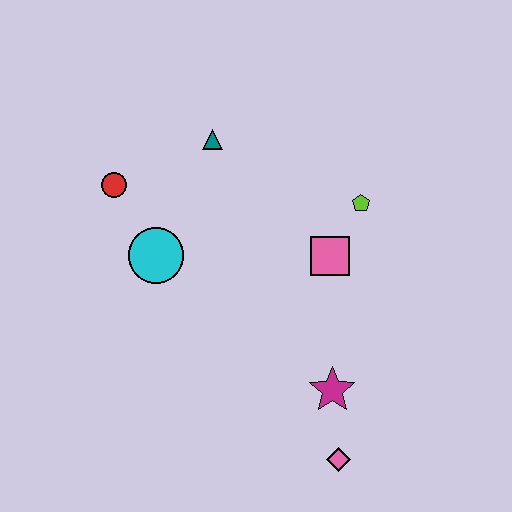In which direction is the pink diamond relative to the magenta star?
The pink diamond is below the magenta star.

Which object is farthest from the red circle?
The pink diamond is farthest from the red circle.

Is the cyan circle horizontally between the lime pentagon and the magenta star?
No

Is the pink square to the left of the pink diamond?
Yes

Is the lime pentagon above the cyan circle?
Yes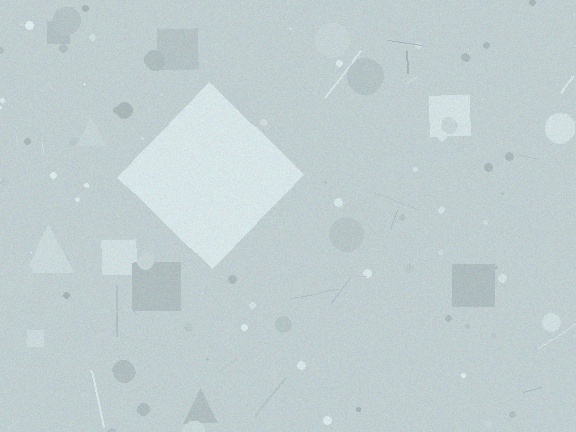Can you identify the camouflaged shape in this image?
The camouflaged shape is a diamond.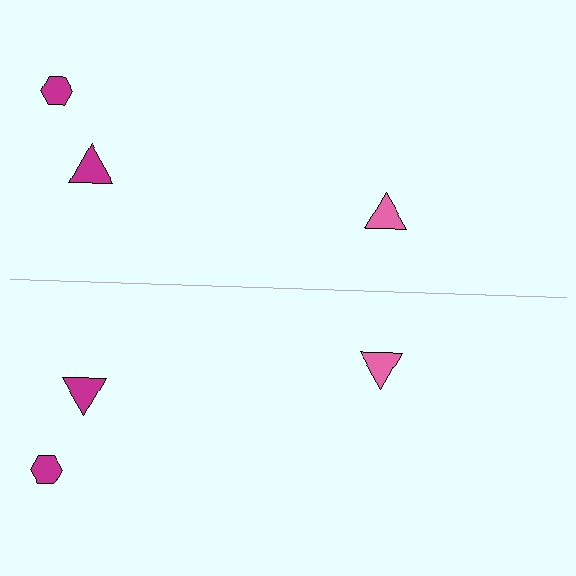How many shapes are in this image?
There are 6 shapes in this image.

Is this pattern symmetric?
Yes, this pattern has bilateral (reflection) symmetry.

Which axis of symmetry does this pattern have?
The pattern has a horizontal axis of symmetry running through the center of the image.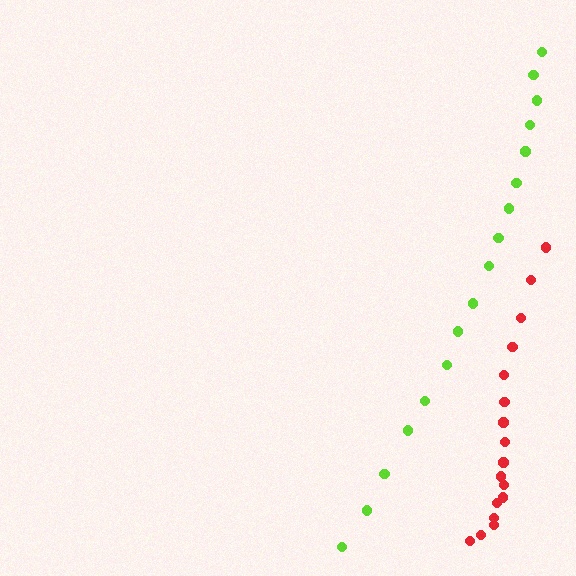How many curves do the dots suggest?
There are 2 distinct paths.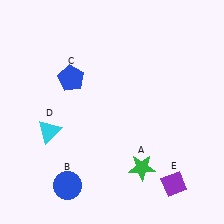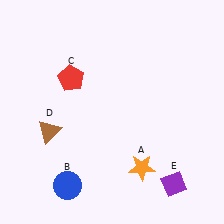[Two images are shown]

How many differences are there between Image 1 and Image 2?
There are 3 differences between the two images.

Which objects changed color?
A changed from green to orange. C changed from blue to red. D changed from cyan to brown.